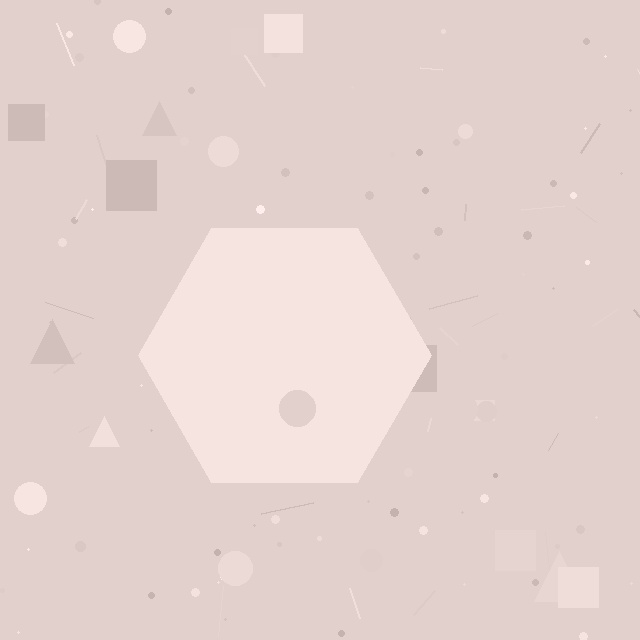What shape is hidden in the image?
A hexagon is hidden in the image.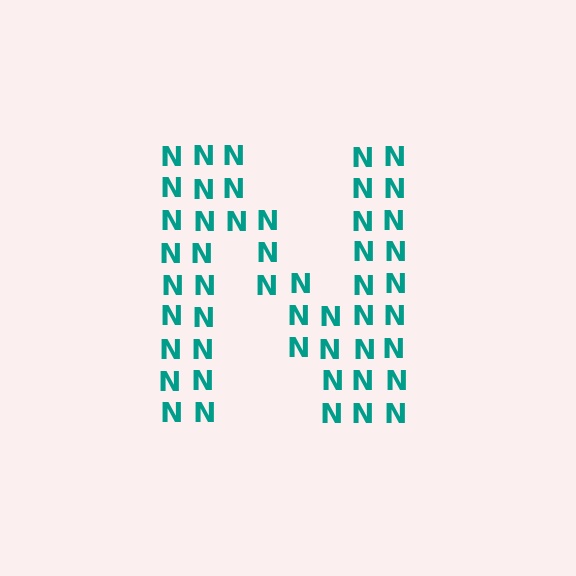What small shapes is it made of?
It is made of small letter N's.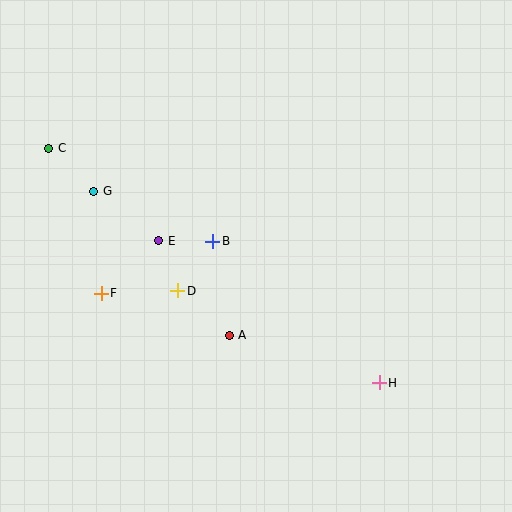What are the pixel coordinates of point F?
Point F is at (101, 293).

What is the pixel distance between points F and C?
The distance between F and C is 155 pixels.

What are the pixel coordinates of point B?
Point B is at (213, 241).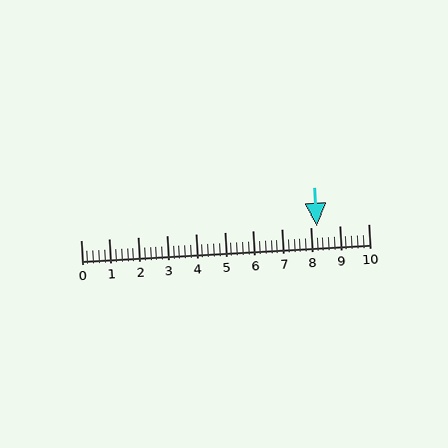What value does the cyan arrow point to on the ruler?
The cyan arrow points to approximately 8.2.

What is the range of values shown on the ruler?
The ruler shows values from 0 to 10.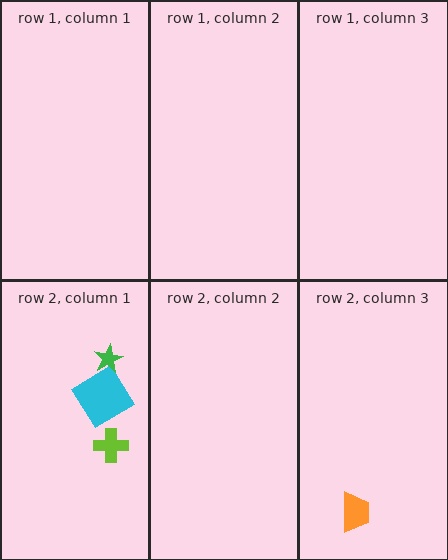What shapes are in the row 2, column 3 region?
The orange trapezoid.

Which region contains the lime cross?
The row 2, column 1 region.